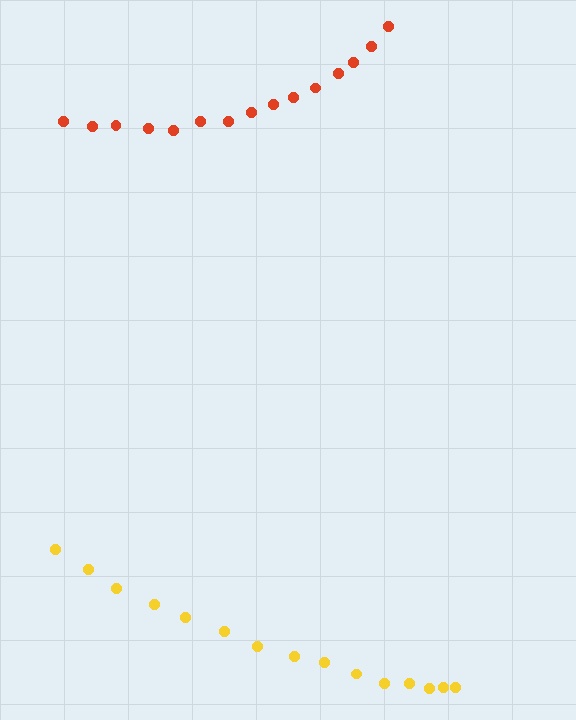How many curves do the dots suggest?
There are 2 distinct paths.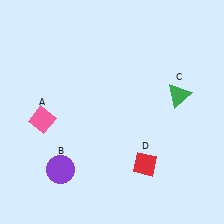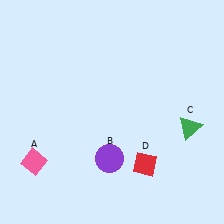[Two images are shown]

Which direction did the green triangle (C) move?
The green triangle (C) moved down.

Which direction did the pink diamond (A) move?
The pink diamond (A) moved down.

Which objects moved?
The objects that moved are: the pink diamond (A), the purple circle (B), the green triangle (C).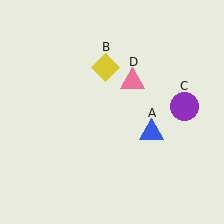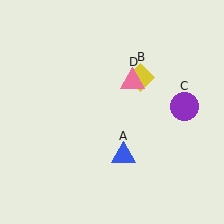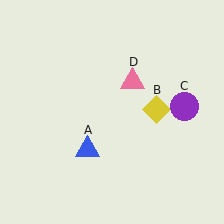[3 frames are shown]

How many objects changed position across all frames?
2 objects changed position: blue triangle (object A), yellow diamond (object B).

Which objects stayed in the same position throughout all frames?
Purple circle (object C) and pink triangle (object D) remained stationary.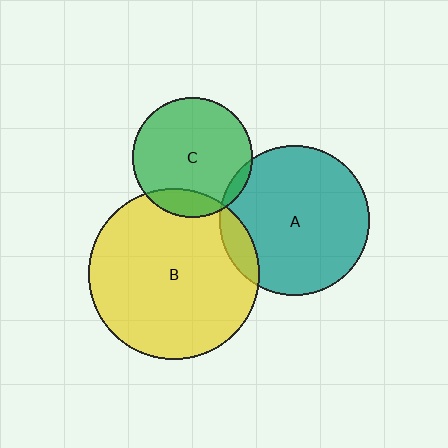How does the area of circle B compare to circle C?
Approximately 2.0 times.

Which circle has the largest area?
Circle B (yellow).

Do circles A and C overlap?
Yes.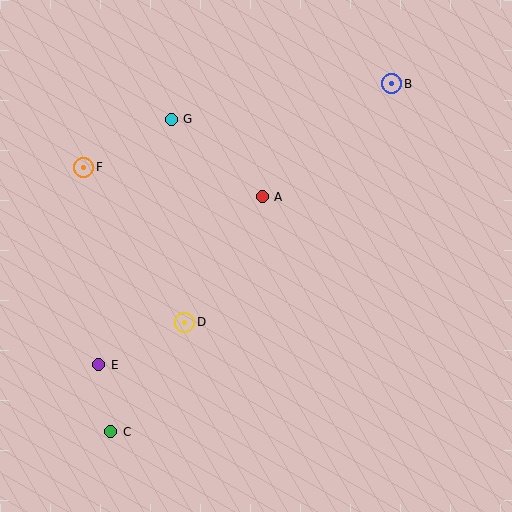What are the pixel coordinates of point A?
Point A is at (262, 197).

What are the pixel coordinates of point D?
Point D is at (185, 322).